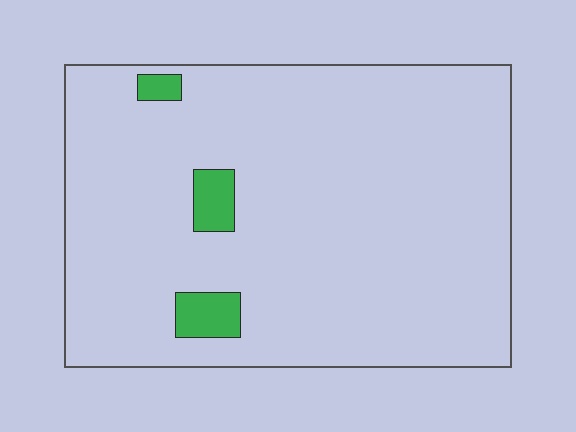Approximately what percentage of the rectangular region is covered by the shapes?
Approximately 5%.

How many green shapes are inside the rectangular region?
3.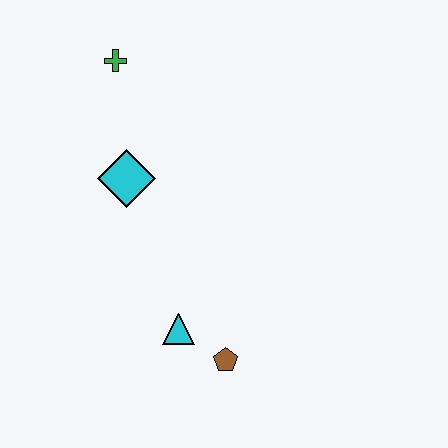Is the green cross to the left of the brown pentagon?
Yes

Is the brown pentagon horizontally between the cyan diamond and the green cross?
No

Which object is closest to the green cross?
The cyan diamond is closest to the green cross.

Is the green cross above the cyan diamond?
Yes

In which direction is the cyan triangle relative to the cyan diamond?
The cyan triangle is below the cyan diamond.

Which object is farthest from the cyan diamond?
The brown pentagon is farthest from the cyan diamond.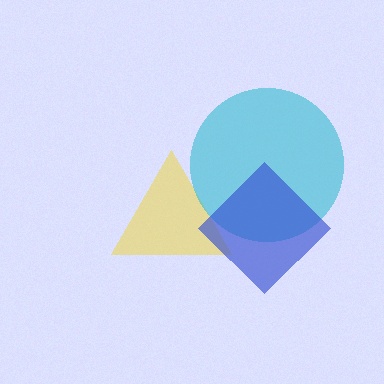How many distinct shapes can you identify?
There are 3 distinct shapes: a yellow triangle, a cyan circle, a blue diamond.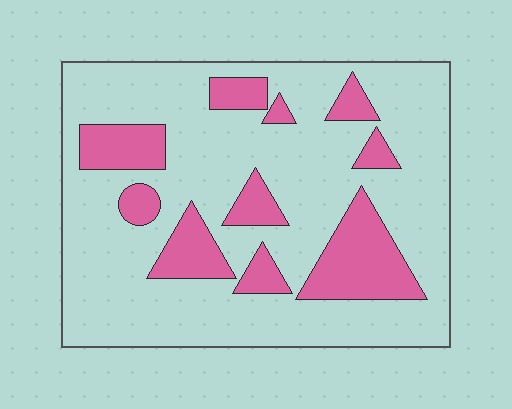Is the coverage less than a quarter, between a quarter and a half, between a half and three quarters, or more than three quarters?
Less than a quarter.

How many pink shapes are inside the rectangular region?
10.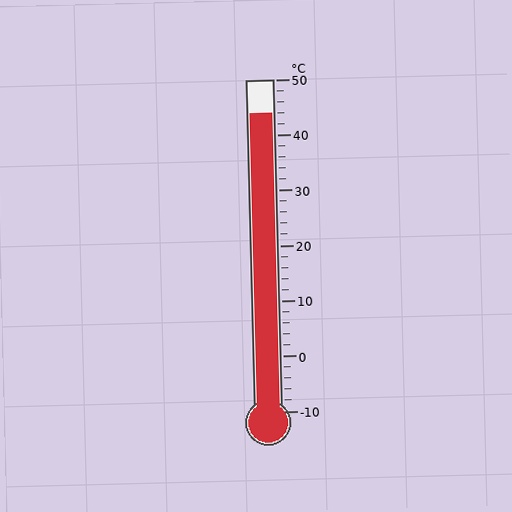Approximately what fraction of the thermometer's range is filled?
The thermometer is filled to approximately 90% of its range.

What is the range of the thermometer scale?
The thermometer scale ranges from -10°C to 50°C.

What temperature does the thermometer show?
The thermometer shows approximately 44°C.